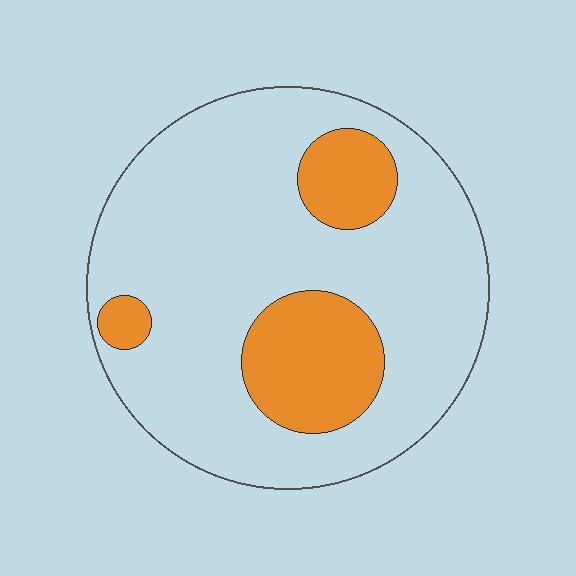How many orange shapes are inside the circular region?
3.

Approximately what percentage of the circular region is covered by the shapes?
Approximately 20%.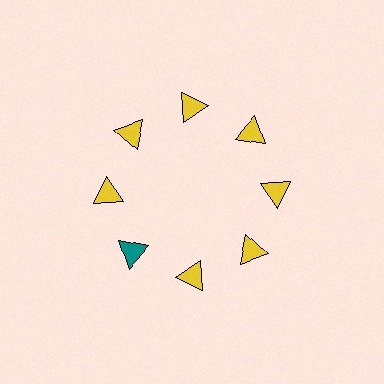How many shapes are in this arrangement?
There are 8 shapes arranged in a ring pattern.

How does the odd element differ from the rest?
It has a different color: teal instead of yellow.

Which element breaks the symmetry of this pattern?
The teal triangle at roughly the 8 o'clock position breaks the symmetry. All other shapes are yellow triangles.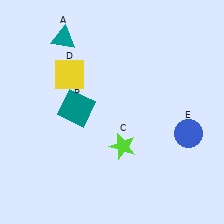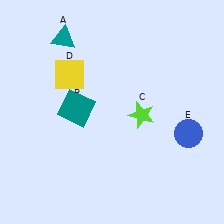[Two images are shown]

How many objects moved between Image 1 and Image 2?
1 object moved between the two images.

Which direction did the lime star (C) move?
The lime star (C) moved up.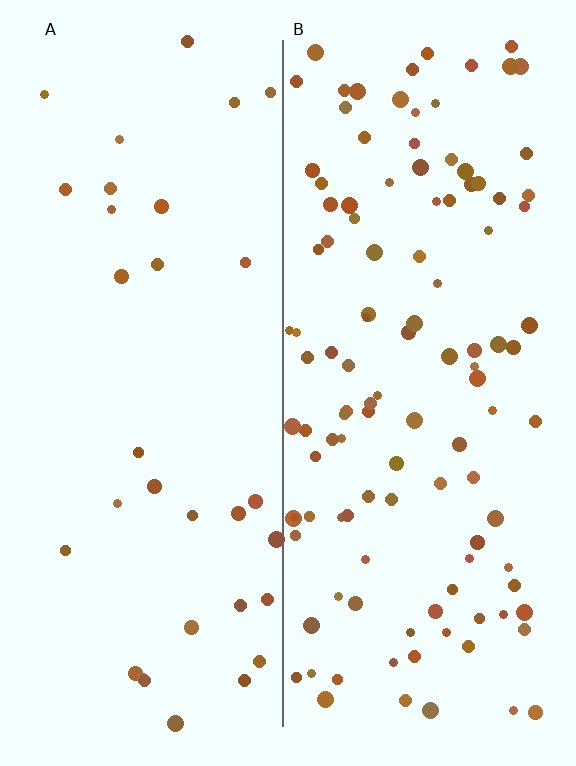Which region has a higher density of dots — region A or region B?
B (the right).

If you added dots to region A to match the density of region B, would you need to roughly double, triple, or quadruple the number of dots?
Approximately quadruple.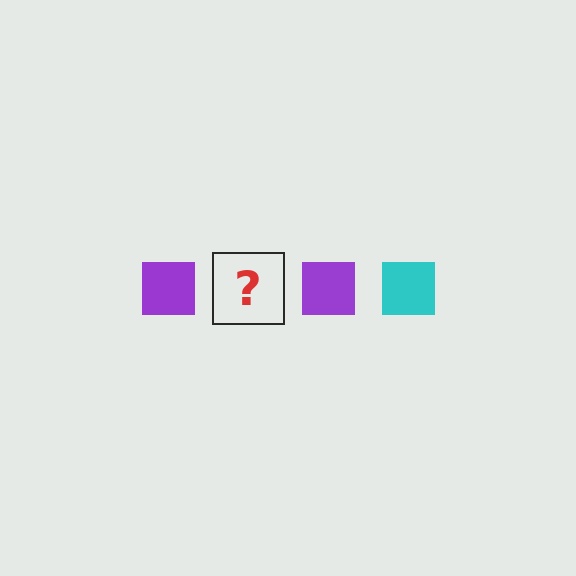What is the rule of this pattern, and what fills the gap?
The rule is that the pattern cycles through purple, cyan squares. The gap should be filled with a cyan square.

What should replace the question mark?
The question mark should be replaced with a cyan square.